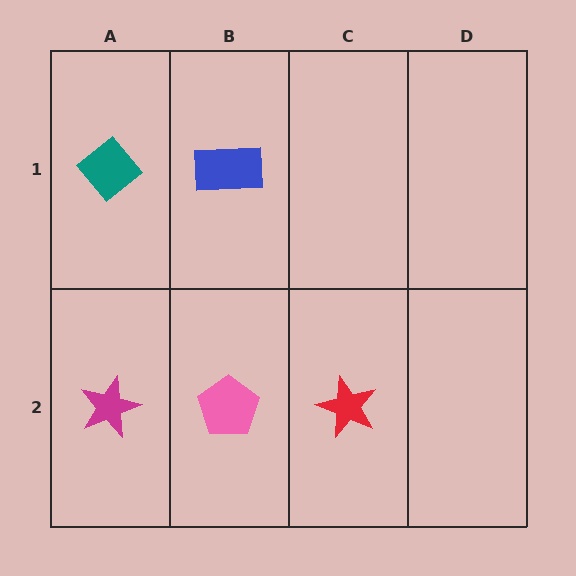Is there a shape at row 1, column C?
No, that cell is empty.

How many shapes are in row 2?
3 shapes.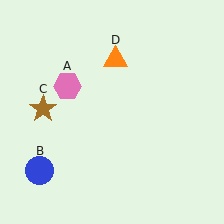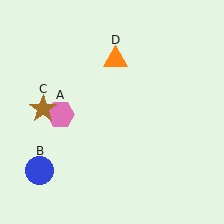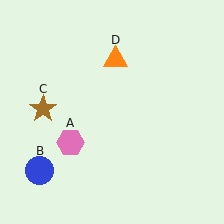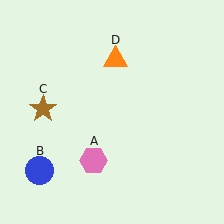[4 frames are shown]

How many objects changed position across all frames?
1 object changed position: pink hexagon (object A).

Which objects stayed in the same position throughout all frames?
Blue circle (object B) and brown star (object C) and orange triangle (object D) remained stationary.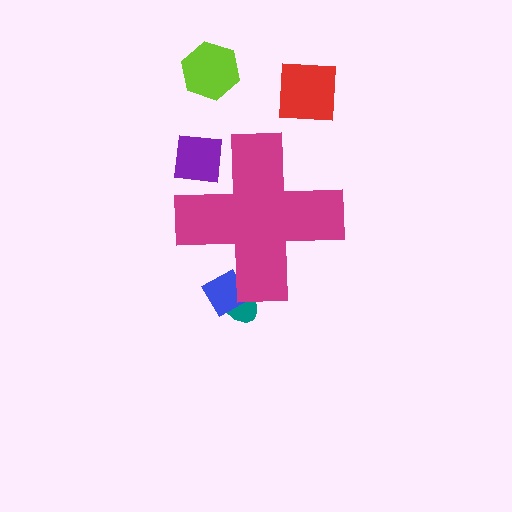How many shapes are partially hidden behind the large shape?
3 shapes are partially hidden.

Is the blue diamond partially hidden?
Yes, the blue diamond is partially hidden behind the magenta cross.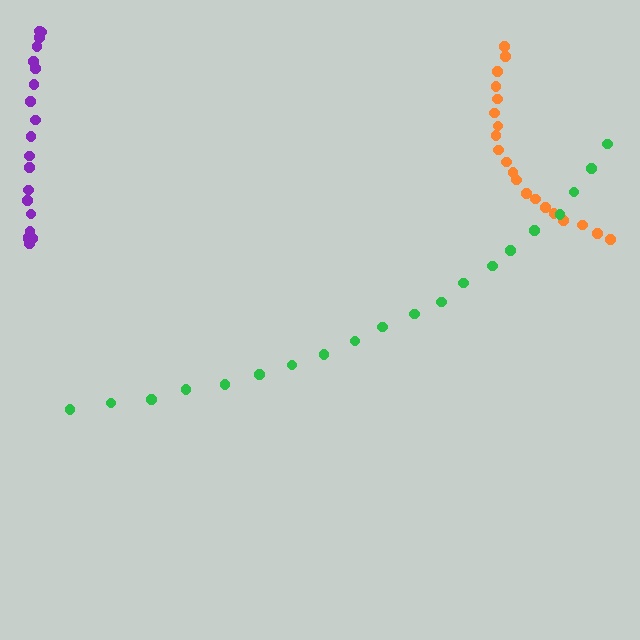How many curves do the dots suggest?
There are 3 distinct paths.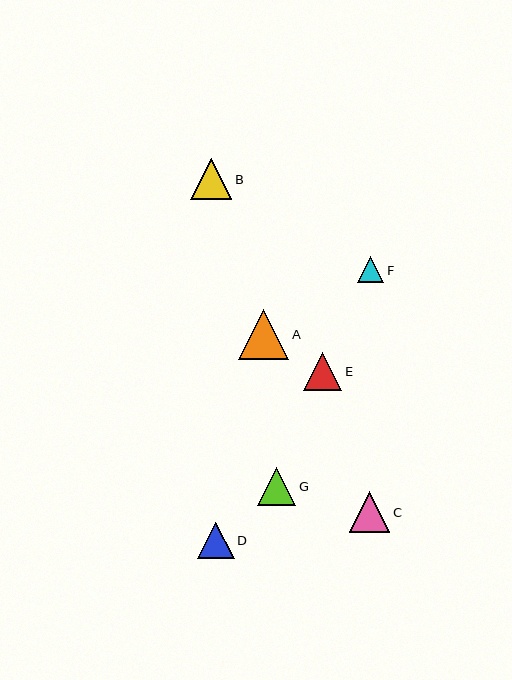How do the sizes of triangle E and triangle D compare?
Triangle E and triangle D are approximately the same size.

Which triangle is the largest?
Triangle A is the largest with a size of approximately 51 pixels.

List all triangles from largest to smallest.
From largest to smallest: A, B, C, E, G, D, F.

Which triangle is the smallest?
Triangle F is the smallest with a size of approximately 26 pixels.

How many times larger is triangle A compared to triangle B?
Triangle A is approximately 1.2 times the size of triangle B.